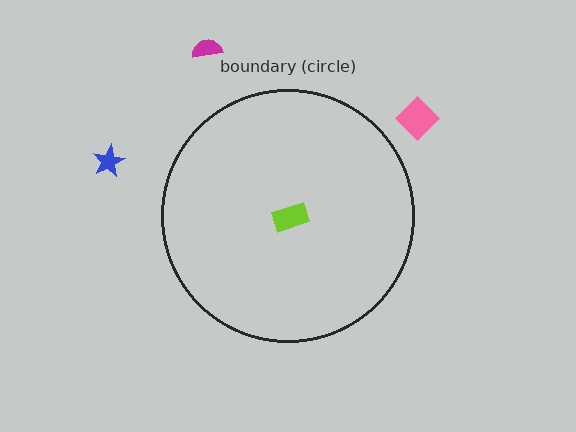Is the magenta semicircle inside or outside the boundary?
Outside.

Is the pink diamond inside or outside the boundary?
Outside.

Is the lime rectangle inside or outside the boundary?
Inside.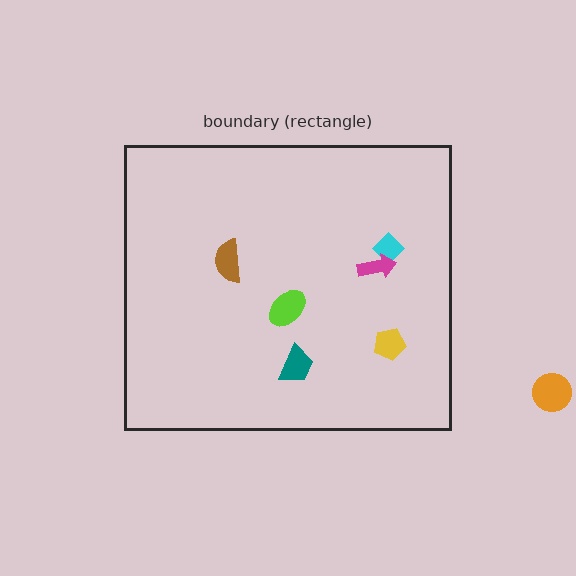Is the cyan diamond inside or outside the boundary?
Inside.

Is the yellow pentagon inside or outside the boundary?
Inside.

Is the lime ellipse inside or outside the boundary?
Inside.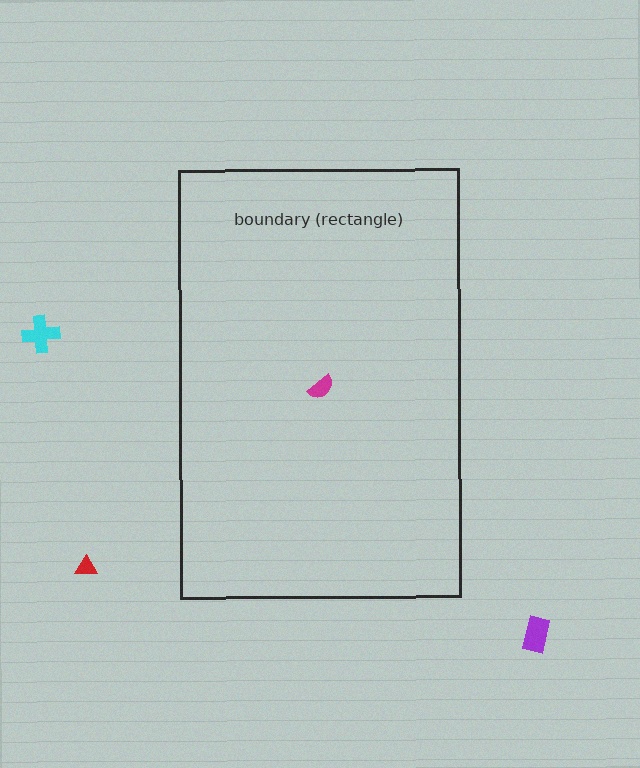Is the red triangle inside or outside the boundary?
Outside.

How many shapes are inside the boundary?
1 inside, 3 outside.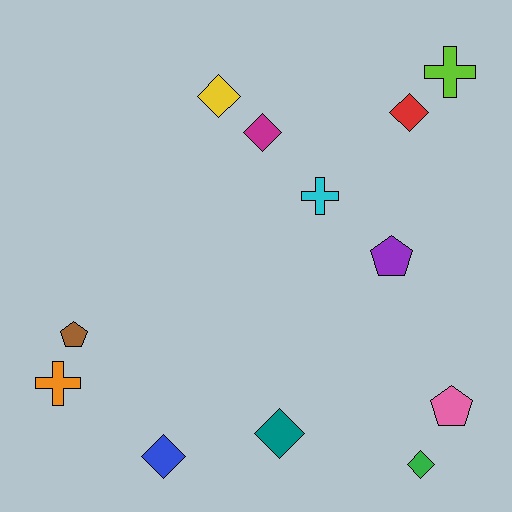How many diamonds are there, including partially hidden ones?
There are 6 diamonds.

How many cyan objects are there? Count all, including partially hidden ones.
There is 1 cyan object.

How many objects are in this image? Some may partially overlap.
There are 12 objects.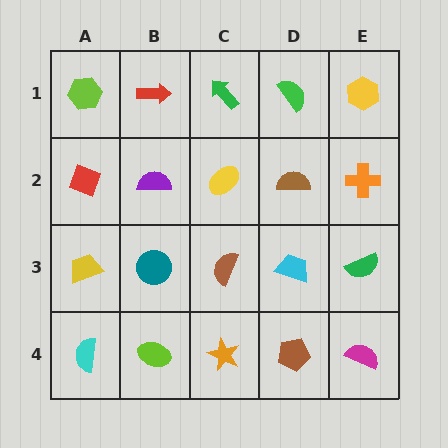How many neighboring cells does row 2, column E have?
3.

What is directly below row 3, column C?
An orange star.